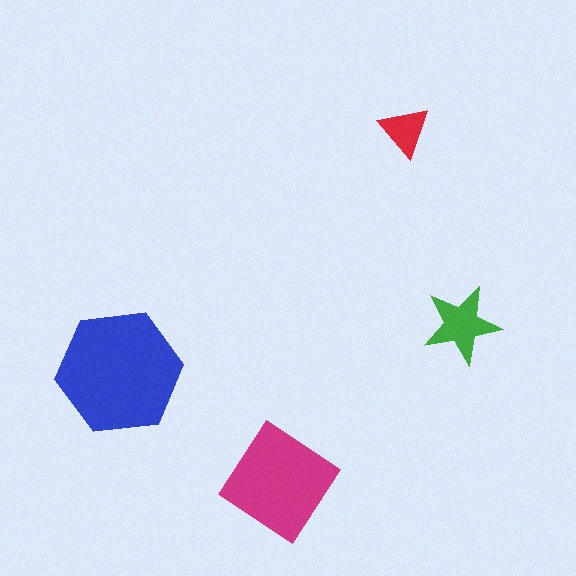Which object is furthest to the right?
The green star is rightmost.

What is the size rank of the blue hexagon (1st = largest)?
1st.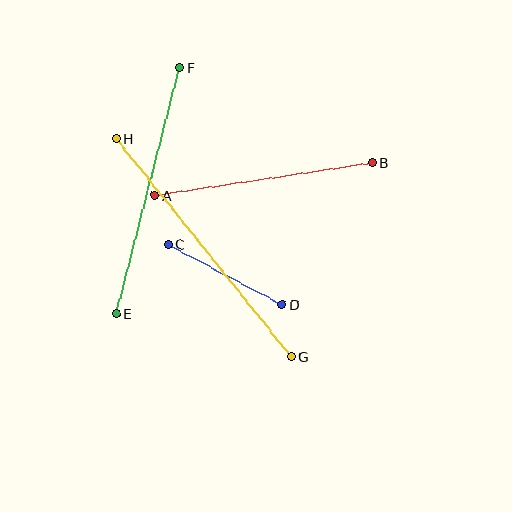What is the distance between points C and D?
The distance is approximately 128 pixels.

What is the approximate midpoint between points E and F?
The midpoint is at approximately (148, 191) pixels.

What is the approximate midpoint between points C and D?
The midpoint is at approximately (225, 275) pixels.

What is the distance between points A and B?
The distance is approximately 220 pixels.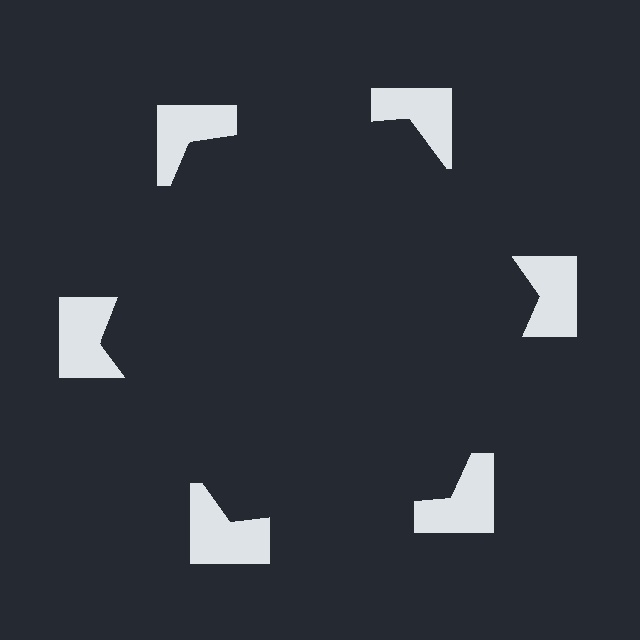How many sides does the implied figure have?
6 sides.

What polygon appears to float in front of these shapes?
An illusory hexagon — its edges are inferred from the aligned wedge cuts in the notched squares, not physically drawn.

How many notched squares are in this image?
There are 6 — one at each vertex of the illusory hexagon.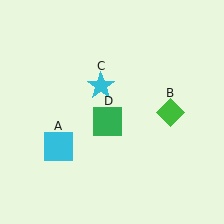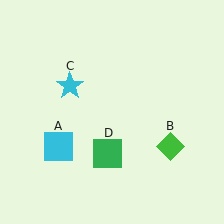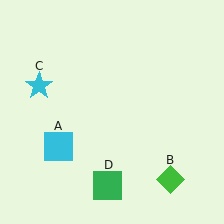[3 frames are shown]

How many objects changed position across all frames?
3 objects changed position: green diamond (object B), cyan star (object C), green square (object D).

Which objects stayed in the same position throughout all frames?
Cyan square (object A) remained stationary.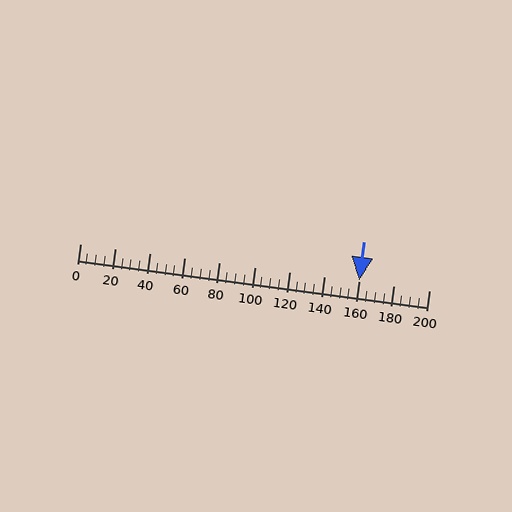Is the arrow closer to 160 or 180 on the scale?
The arrow is closer to 160.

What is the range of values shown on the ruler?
The ruler shows values from 0 to 200.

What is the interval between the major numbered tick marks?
The major tick marks are spaced 20 units apart.